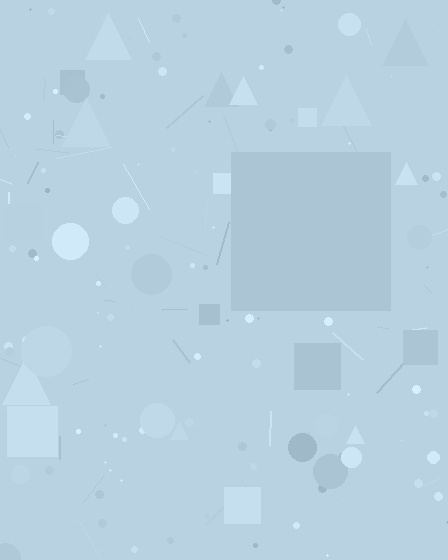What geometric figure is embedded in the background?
A square is embedded in the background.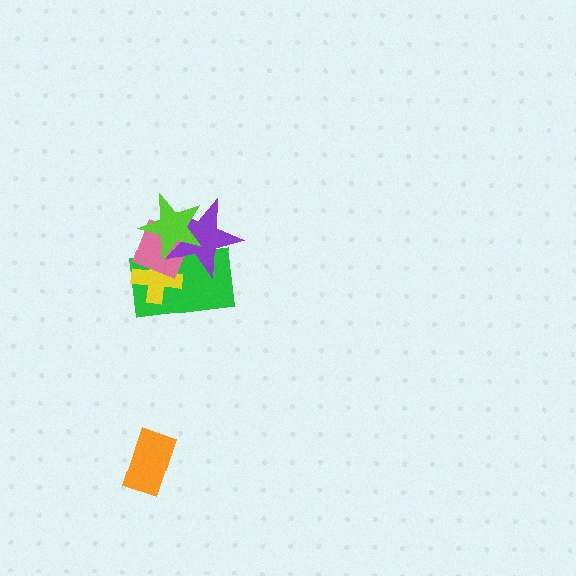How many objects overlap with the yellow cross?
3 objects overlap with the yellow cross.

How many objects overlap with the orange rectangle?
0 objects overlap with the orange rectangle.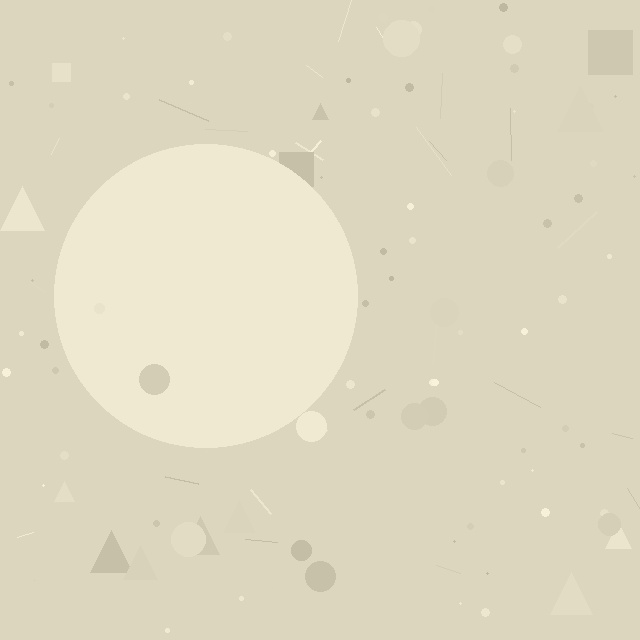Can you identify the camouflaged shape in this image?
The camouflaged shape is a circle.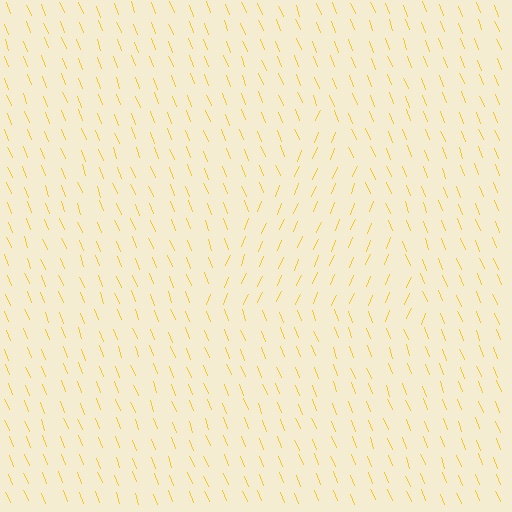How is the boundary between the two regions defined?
The boundary is defined purely by a change in line orientation (approximately 45 degrees difference). All lines are the same color and thickness.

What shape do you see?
I see a triangle.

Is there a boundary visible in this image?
Yes, there is a texture boundary formed by a change in line orientation.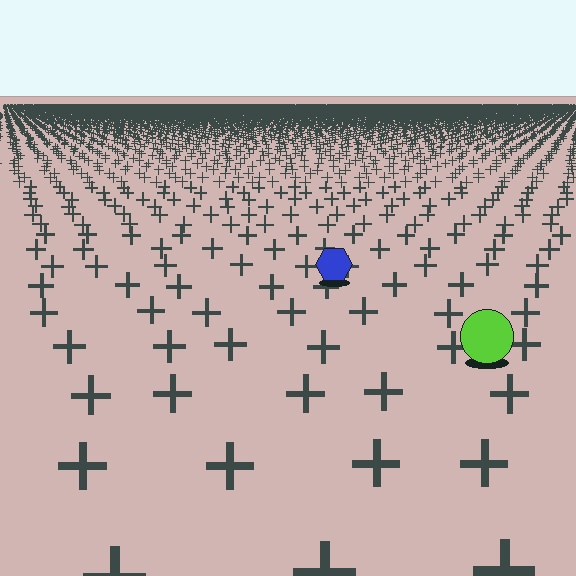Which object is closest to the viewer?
The lime circle is closest. The texture marks near it are larger and more spread out.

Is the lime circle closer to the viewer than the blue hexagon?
Yes. The lime circle is closer — you can tell from the texture gradient: the ground texture is coarser near it.